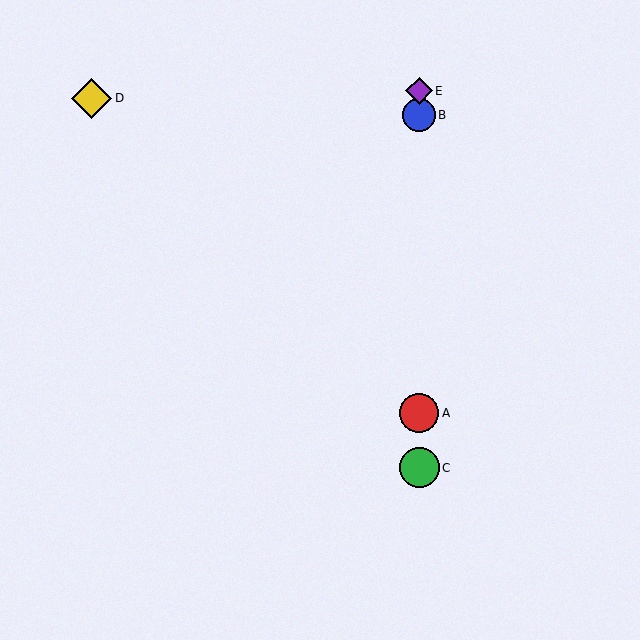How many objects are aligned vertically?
4 objects (A, B, C, E) are aligned vertically.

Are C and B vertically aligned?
Yes, both are at x≈419.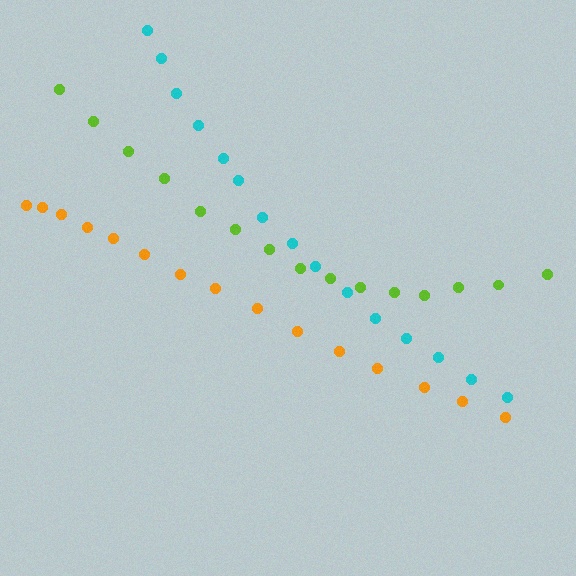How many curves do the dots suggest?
There are 3 distinct paths.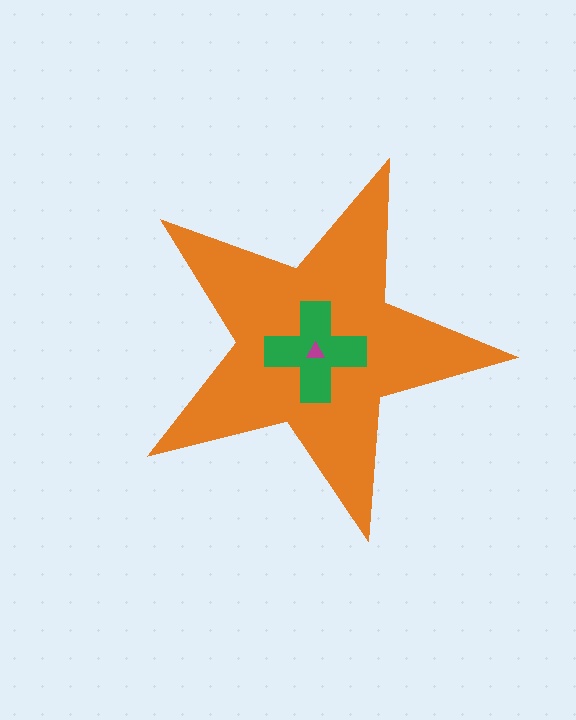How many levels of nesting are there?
3.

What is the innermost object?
The magenta triangle.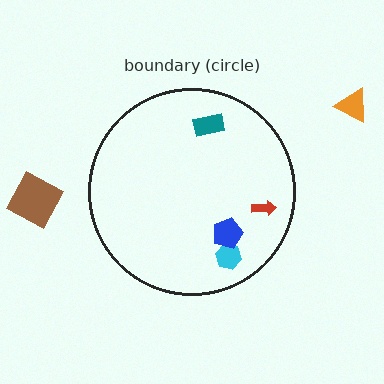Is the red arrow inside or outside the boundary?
Inside.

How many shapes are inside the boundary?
4 inside, 2 outside.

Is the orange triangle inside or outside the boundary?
Outside.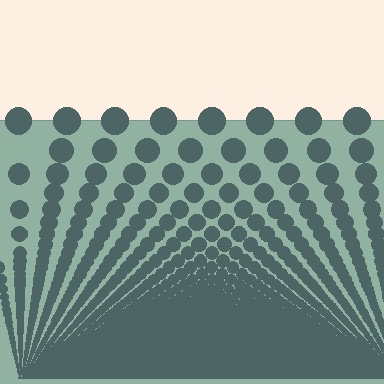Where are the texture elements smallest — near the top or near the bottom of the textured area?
Near the bottom.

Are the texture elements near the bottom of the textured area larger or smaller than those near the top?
Smaller. The gradient is inverted — elements near the bottom are smaller and denser.